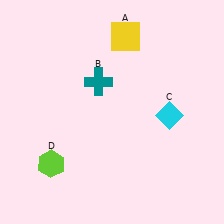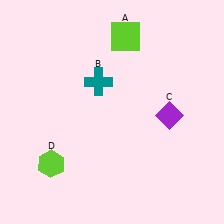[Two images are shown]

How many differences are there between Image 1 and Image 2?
There are 2 differences between the two images.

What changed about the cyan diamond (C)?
In Image 1, C is cyan. In Image 2, it changed to purple.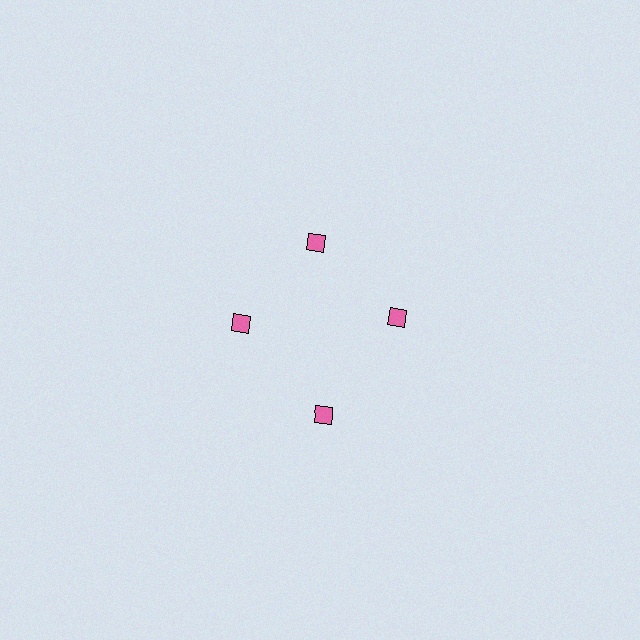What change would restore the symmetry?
The symmetry would be restored by moving it inward, back onto the ring so that all 4 diamonds sit at equal angles and equal distance from the center.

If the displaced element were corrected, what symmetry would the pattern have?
It would have 4-fold rotational symmetry — the pattern would map onto itself every 90 degrees.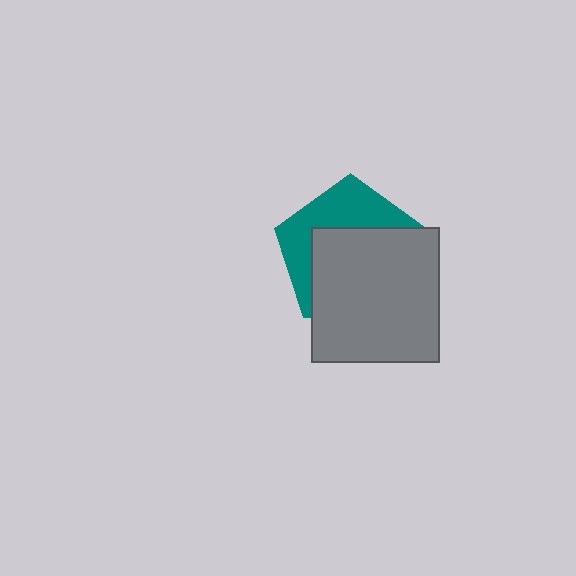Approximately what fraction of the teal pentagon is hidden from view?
Roughly 60% of the teal pentagon is hidden behind the gray rectangle.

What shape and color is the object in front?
The object in front is a gray rectangle.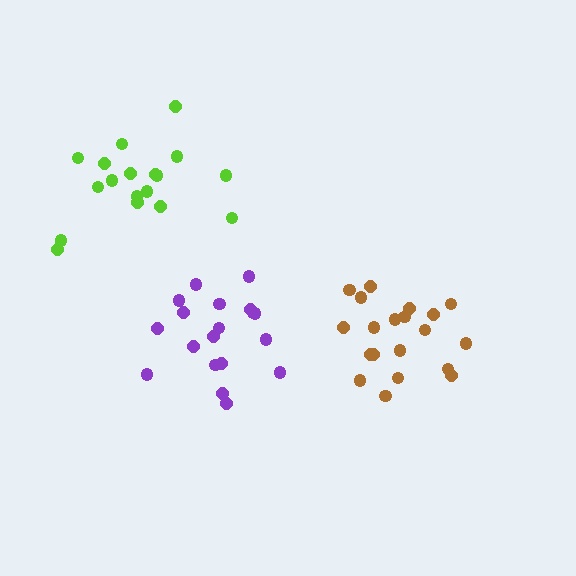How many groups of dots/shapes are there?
There are 3 groups.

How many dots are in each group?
Group 1: 20 dots, Group 2: 18 dots, Group 3: 19 dots (57 total).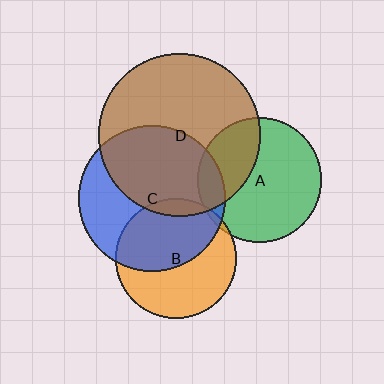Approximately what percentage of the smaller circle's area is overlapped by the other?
Approximately 50%.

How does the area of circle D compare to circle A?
Approximately 1.7 times.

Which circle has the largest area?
Circle D (brown).